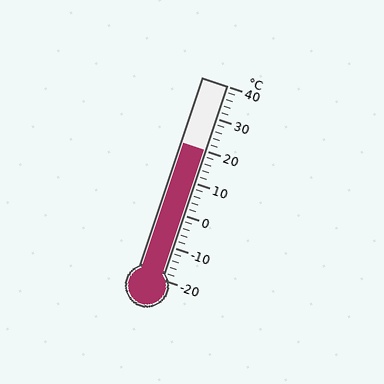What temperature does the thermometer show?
The thermometer shows approximately 20°C.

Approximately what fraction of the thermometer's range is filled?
The thermometer is filled to approximately 65% of its range.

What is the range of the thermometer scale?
The thermometer scale ranges from -20°C to 40°C.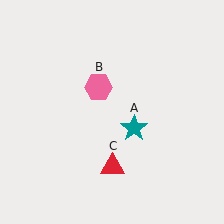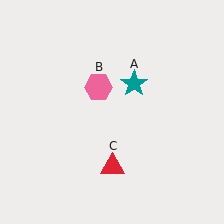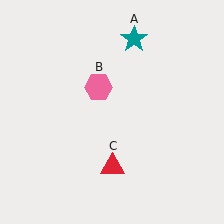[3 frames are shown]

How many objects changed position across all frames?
1 object changed position: teal star (object A).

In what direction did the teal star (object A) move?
The teal star (object A) moved up.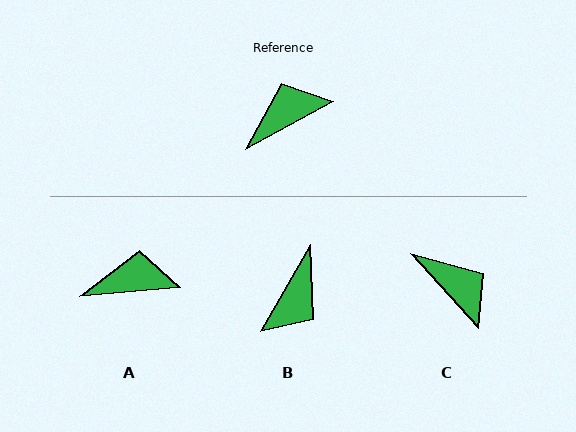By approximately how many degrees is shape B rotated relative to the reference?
Approximately 149 degrees clockwise.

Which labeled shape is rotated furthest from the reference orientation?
B, about 149 degrees away.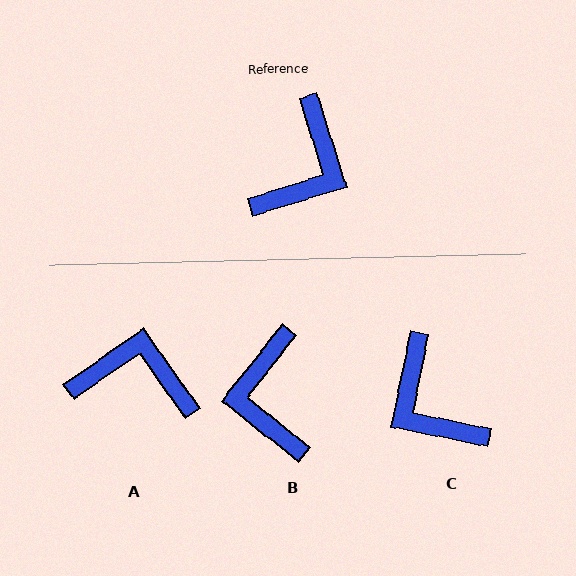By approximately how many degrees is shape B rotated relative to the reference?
Approximately 146 degrees clockwise.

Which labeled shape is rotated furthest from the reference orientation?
B, about 146 degrees away.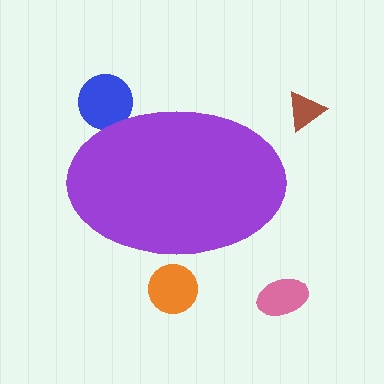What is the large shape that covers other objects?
A purple ellipse.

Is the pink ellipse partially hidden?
No, the pink ellipse is fully visible.